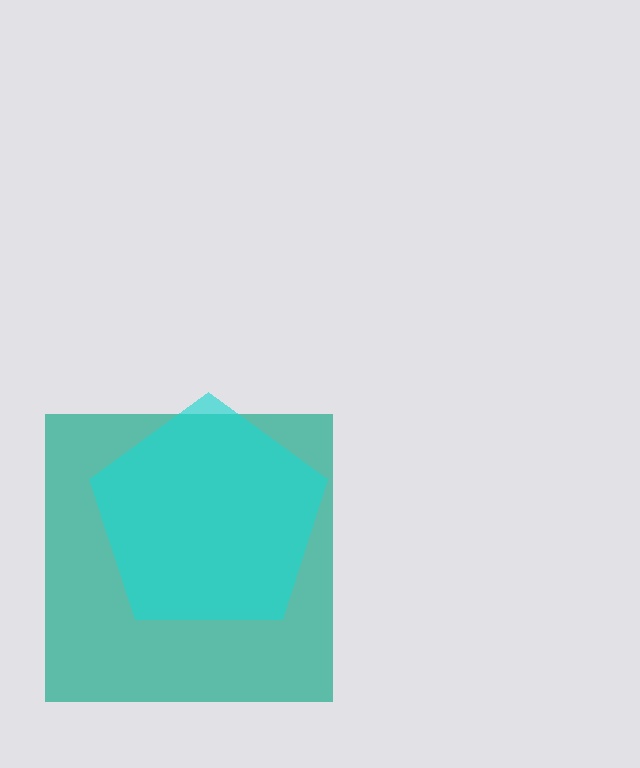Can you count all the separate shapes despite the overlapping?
Yes, there are 2 separate shapes.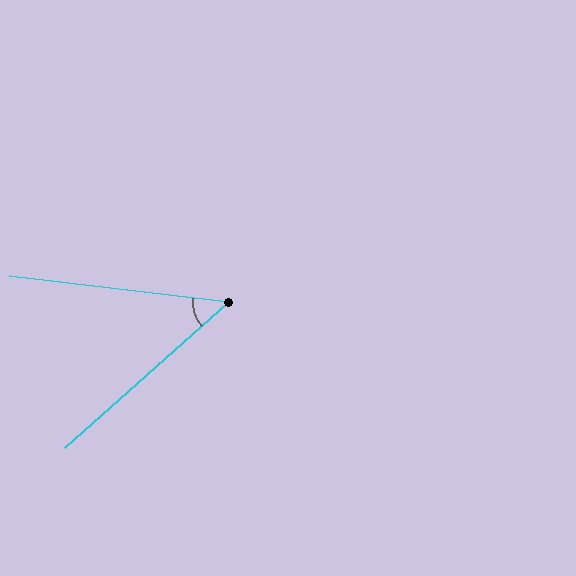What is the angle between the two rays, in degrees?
Approximately 49 degrees.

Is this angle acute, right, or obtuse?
It is acute.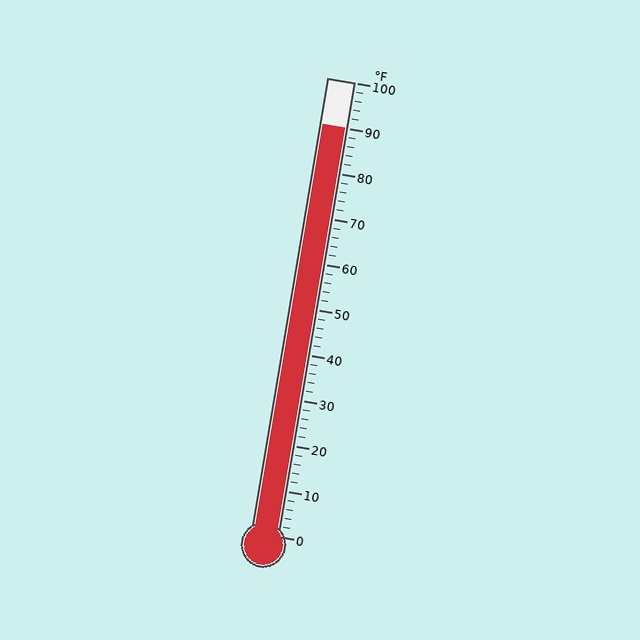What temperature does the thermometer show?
The thermometer shows approximately 90°F.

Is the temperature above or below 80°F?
The temperature is above 80°F.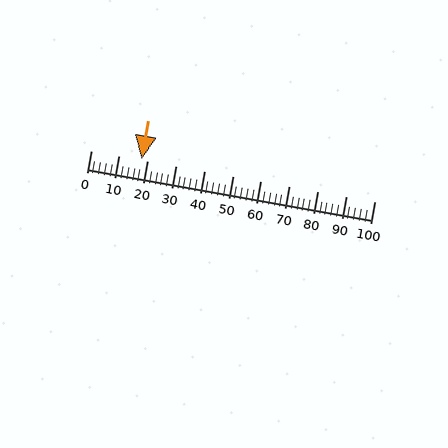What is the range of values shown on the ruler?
The ruler shows values from 0 to 100.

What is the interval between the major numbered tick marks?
The major tick marks are spaced 10 units apart.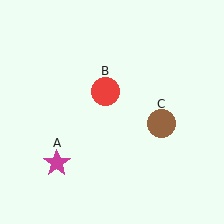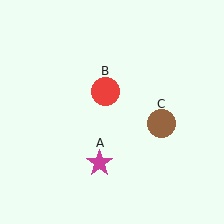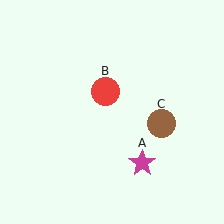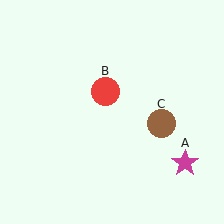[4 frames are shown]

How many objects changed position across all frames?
1 object changed position: magenta star (object A).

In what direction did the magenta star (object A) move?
The magenta star (object A) moved right.